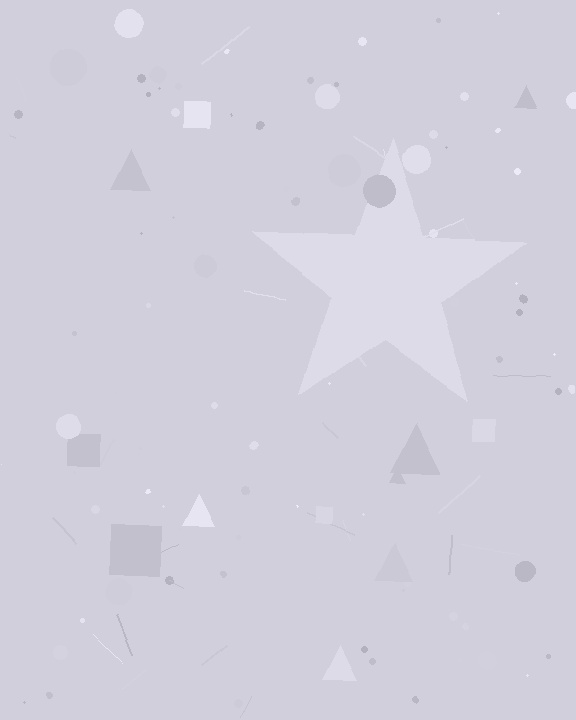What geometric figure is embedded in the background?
A star is embedded in the background.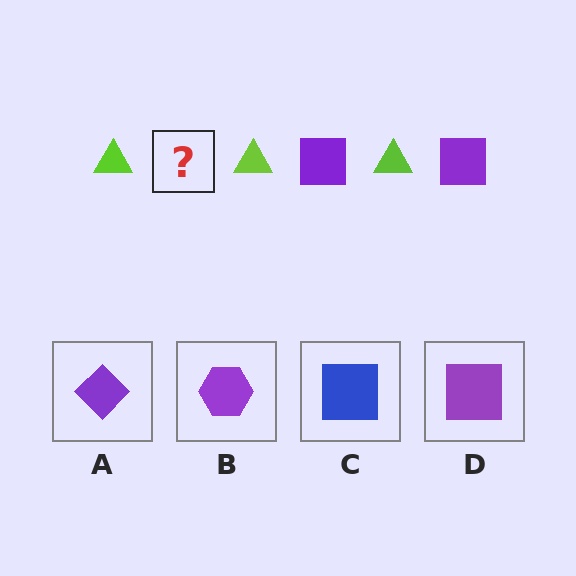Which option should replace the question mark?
Option D.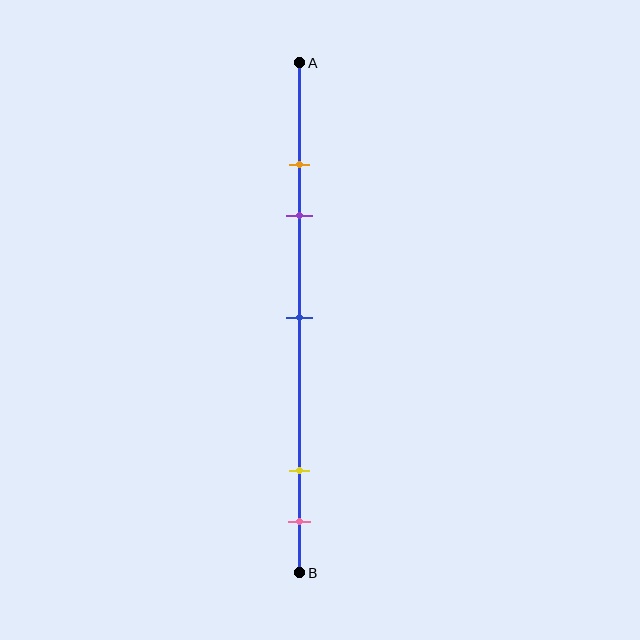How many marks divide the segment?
There are 5 marks dividing the segment.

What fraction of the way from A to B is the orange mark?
The orange mark is approximately 20% (0.2) of the way from A to B.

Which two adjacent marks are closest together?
The orange and purple marks are the closest adjacent pair.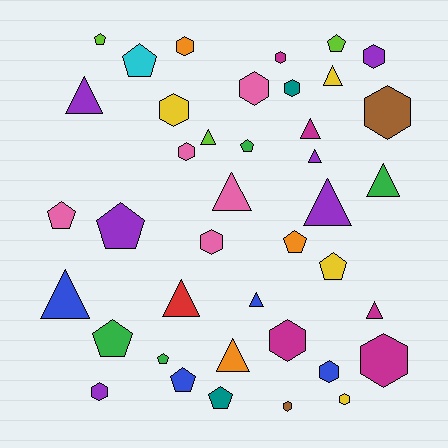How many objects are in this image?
There are 40 objects.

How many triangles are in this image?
There are 13 triangles.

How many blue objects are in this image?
There are 4 blue objects.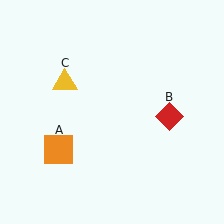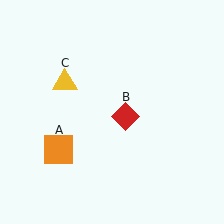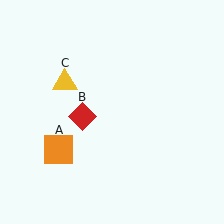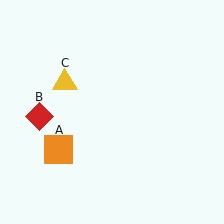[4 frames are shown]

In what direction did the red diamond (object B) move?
The red diamond (object B) moved left.